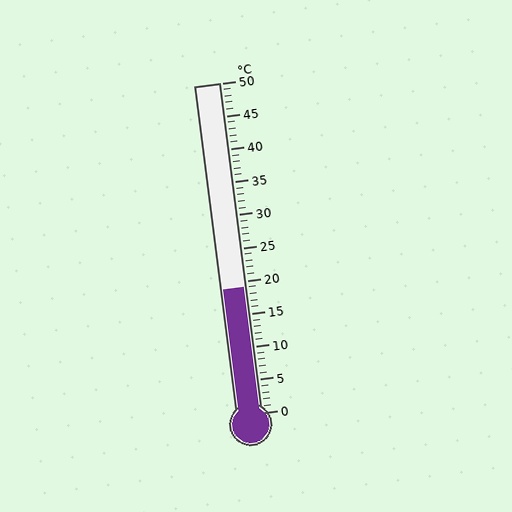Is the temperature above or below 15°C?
The temperature is above 15°C.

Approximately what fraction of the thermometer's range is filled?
The thermometer is filled to approximately 40% of its range.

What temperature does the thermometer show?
The thermometer shows approximately 19°C.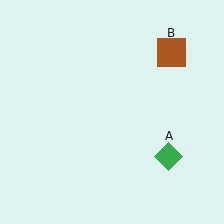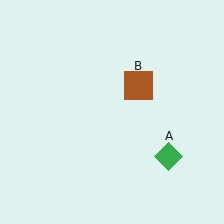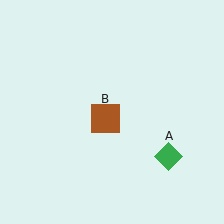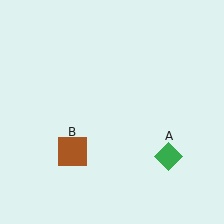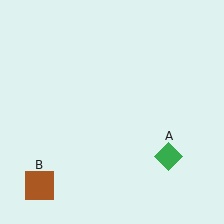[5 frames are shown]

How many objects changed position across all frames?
1 object changed position: brown square (object B).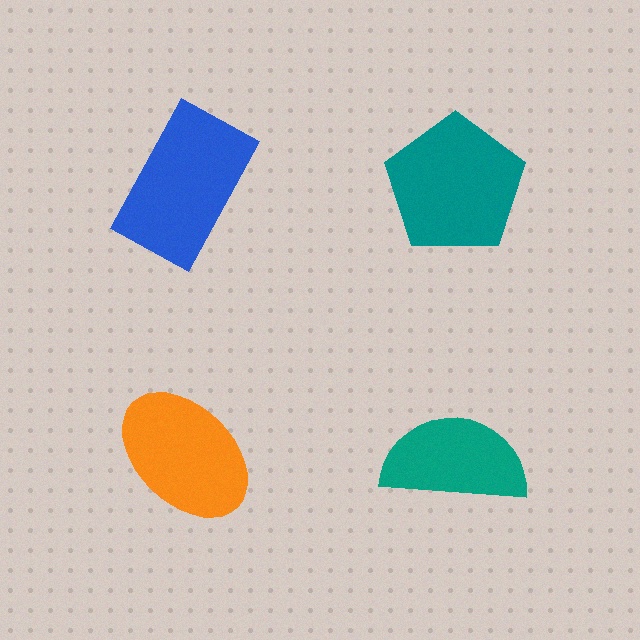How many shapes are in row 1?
2 shapes.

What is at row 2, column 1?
An orange ellipse.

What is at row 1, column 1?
A blue rectangle.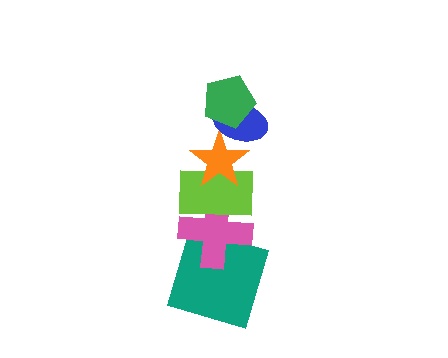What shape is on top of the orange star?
The blue ellipse is on top of the orange star.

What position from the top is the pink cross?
The pink cross is 5th from the top.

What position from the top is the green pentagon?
The green pentagon is 1st from the top.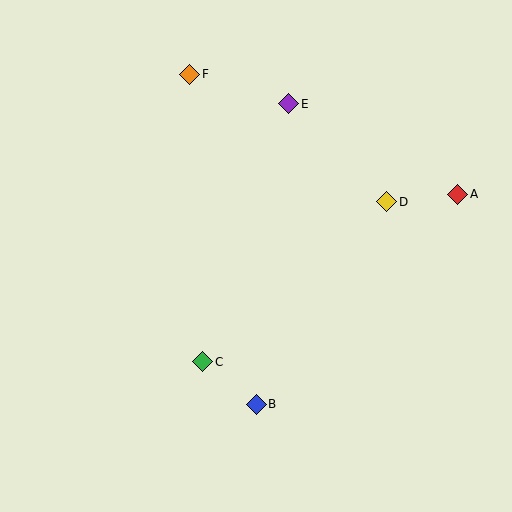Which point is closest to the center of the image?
Point C at (203, 362) is closest to the center.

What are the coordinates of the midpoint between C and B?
The midpoint between C and B is at (229, 383).